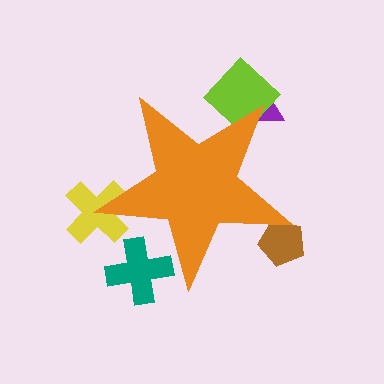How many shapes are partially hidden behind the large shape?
5 shapes are partially hidden.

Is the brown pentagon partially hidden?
Yes, the brown pentagon is partially hidden behind the orange star.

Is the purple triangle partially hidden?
Yes, the purple triangle is partially hidden behind the orange star.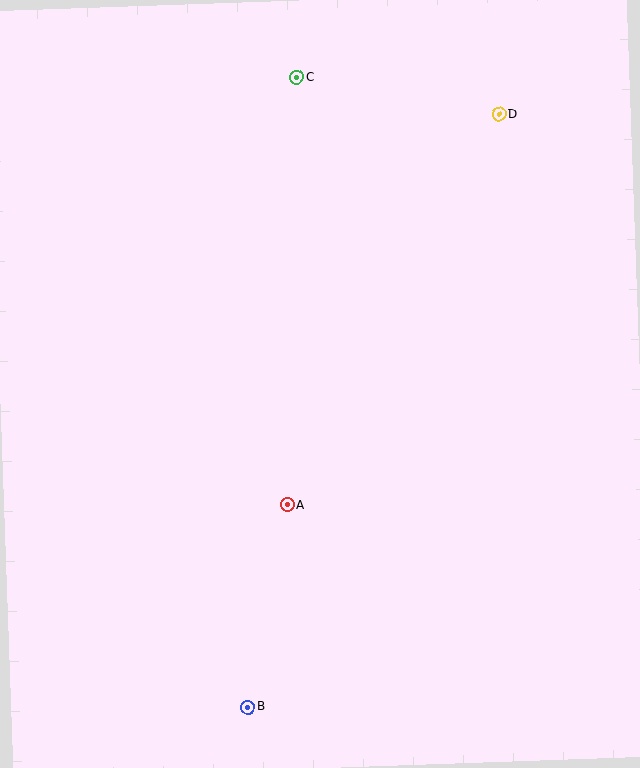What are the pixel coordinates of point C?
Point C is at (297, 77).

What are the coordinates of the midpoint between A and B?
The midpoint between A and B is at (268, 606).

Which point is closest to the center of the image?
Point A at (288, 505) is closest to the center.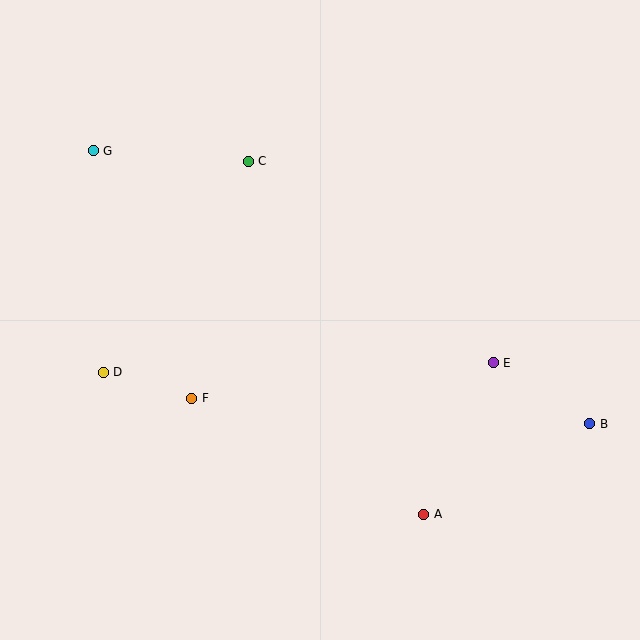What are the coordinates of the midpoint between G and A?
The midpoint between G and A is at (258, 332).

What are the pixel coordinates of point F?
Point F is at (192, 398).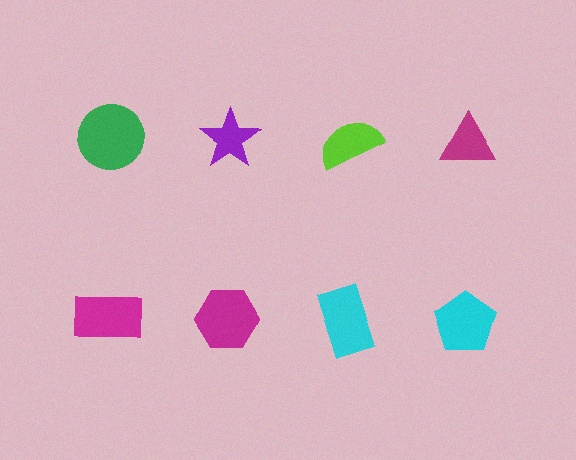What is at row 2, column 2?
A magenta hexagon.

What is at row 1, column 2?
A purple star.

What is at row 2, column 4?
A cyan pentagon.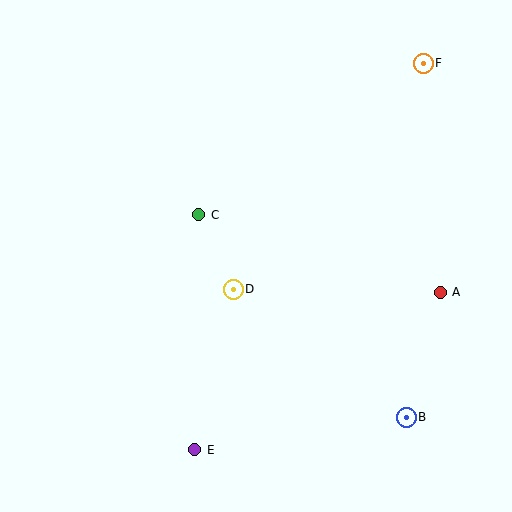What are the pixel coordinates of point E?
Point E is at (195, 450).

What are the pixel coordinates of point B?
Point B is at (406, 417).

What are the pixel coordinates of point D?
Point D is at (233, 289).